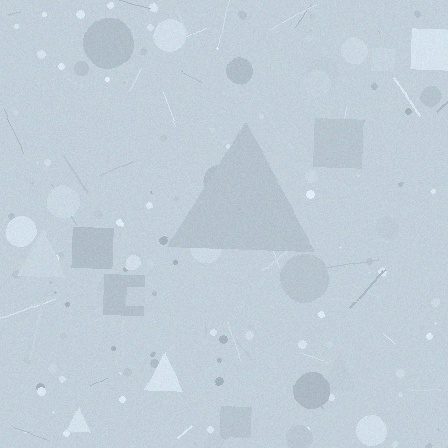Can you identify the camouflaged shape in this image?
The camouflaged shape is a triangle.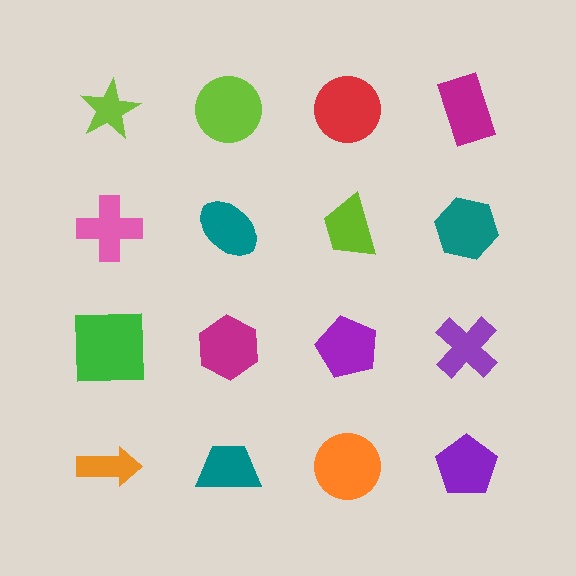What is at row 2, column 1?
A pink cross.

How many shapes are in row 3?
4 shapes.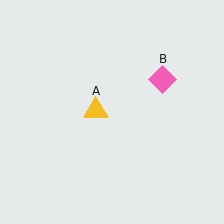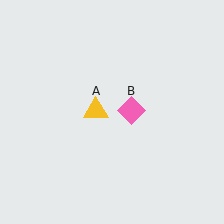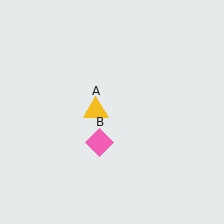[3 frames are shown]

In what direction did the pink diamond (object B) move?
The pink diamond (object B) moved down and to the left.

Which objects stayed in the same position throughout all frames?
Yellow triangle (object A) remained stationary.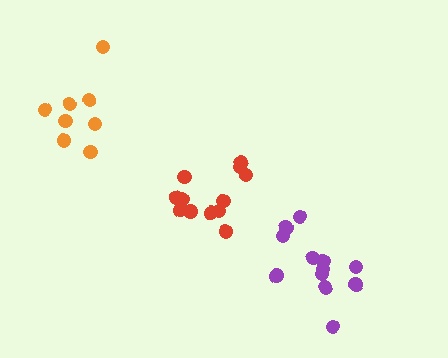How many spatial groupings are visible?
There are 3 spatial groupings.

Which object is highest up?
The orange cluster is topmost.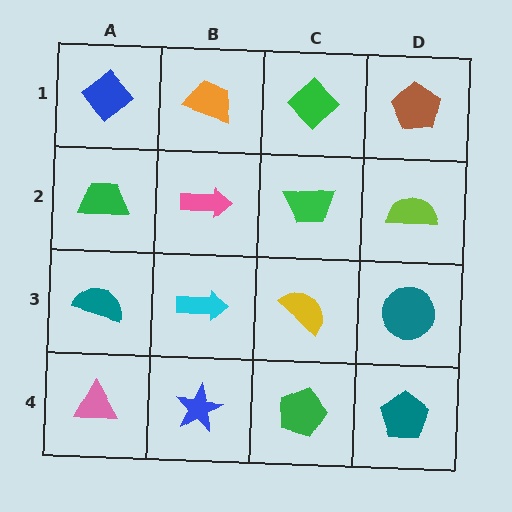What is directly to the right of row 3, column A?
A cyan arrow.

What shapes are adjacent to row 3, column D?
A lime semicircle (row 2, column D), a teal pentagon (row 4, column D), a yellow semicircle (row 3, column C).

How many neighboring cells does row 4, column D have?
2.